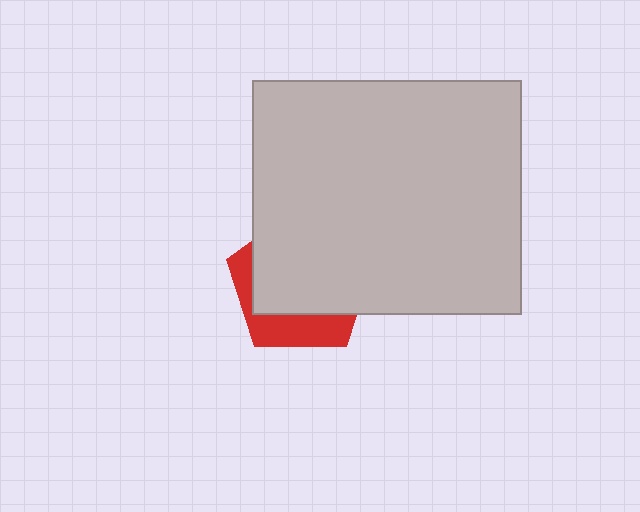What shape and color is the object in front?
The object in front is a light gray rectangle.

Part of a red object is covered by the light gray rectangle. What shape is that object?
It is a pentagon.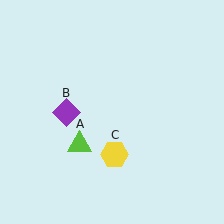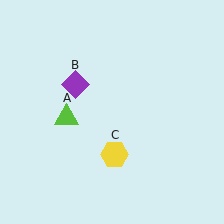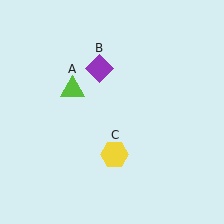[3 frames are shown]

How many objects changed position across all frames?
2 objects changed position: lime triangle (object A), purple diamond (object B).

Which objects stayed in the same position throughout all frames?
Yellow hexagon (object C) remained stationary.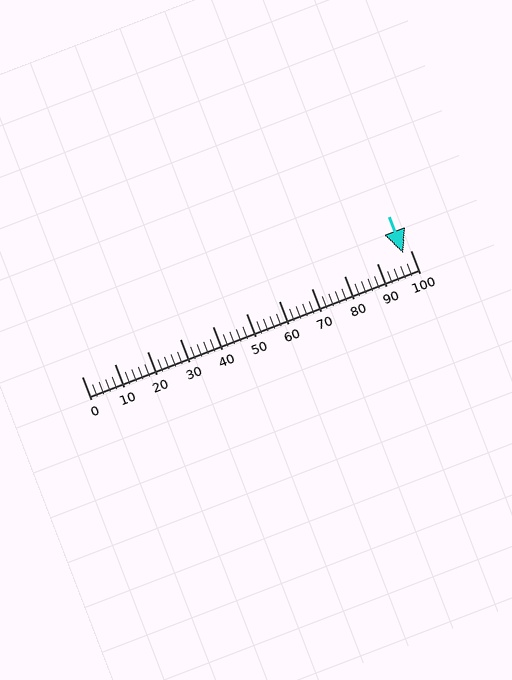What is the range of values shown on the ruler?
The ruler shows values from 0 to 100.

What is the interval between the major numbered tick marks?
The major tick marks are spaced 10 units apart.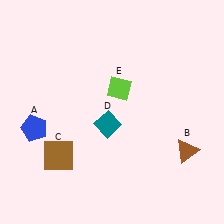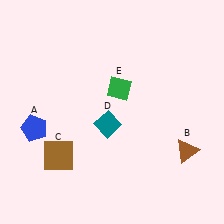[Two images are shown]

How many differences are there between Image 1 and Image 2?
There is 1 difference between the two images.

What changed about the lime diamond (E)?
In Image 1, E is lime. In Image 2, it changed to green.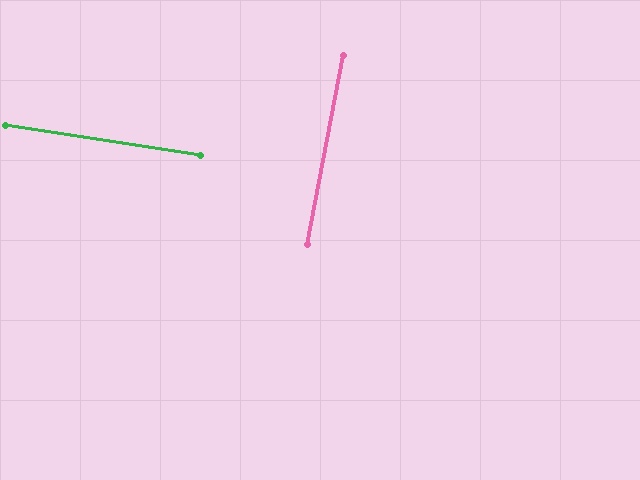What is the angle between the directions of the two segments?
Approximately 88 degrees.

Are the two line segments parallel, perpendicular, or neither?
Perpendicular — they meet at approximately 88°.